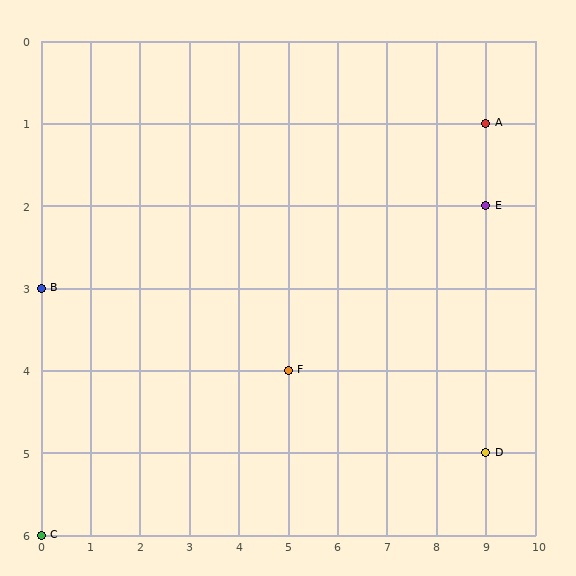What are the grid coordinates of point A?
Point A is at grid coordinates (9, 1).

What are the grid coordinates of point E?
Point E is at grid coordinates (9, 2).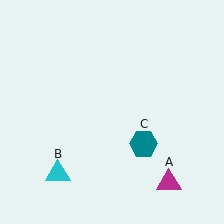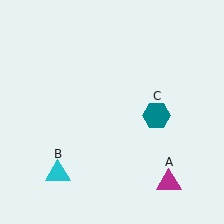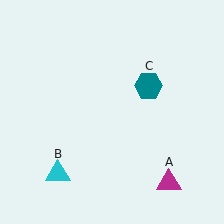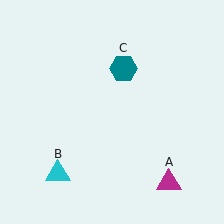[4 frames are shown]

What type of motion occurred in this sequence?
The teal hexagon (object C) rotated counterclockwise around the center of the scene.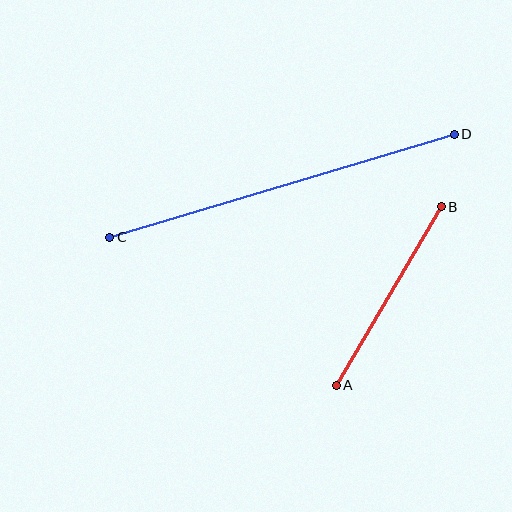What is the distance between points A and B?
The distance is approximately 207 pixels.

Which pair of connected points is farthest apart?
Points C and D are farthest apart.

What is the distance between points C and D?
The distance is approximately 359 pixels.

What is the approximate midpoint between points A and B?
The midpoint is at approximately (389, 296) pixels.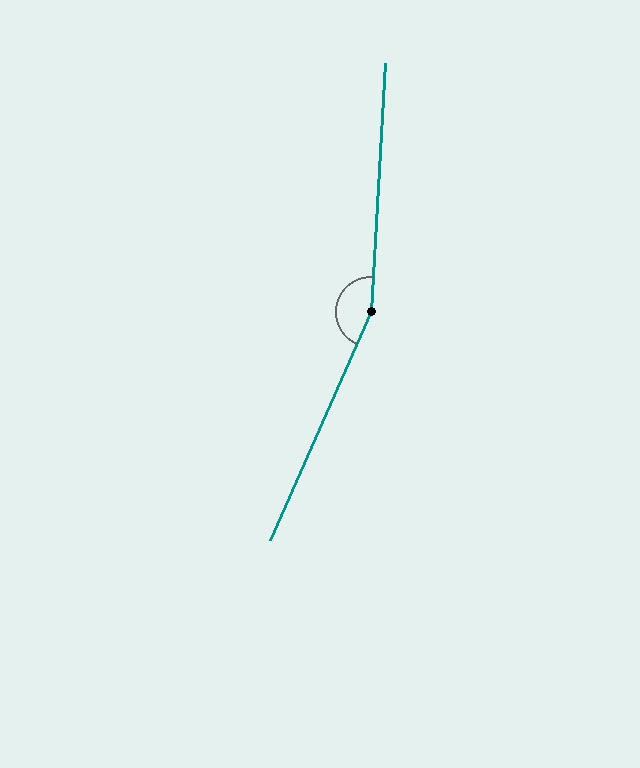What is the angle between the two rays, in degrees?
Approximately 160 degrees.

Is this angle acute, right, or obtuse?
It is obtuse.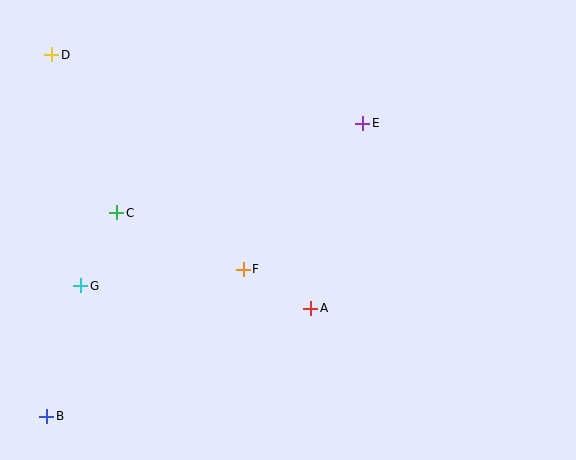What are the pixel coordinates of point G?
Point G is at (81, 286).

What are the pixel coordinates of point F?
Point F is at (243, 269).